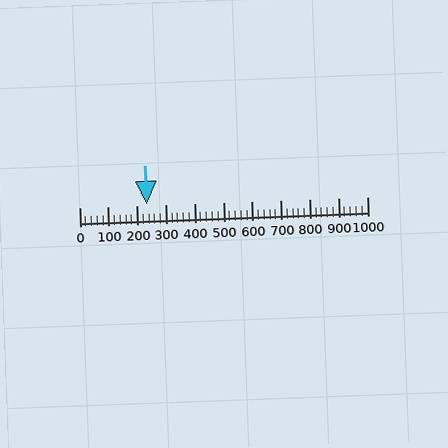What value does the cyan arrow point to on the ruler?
The cyan arrow points to approximately 235.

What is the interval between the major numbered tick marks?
The major tick marks are spaced 100 units apart.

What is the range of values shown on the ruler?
The ruler shows values from 0 to 1000.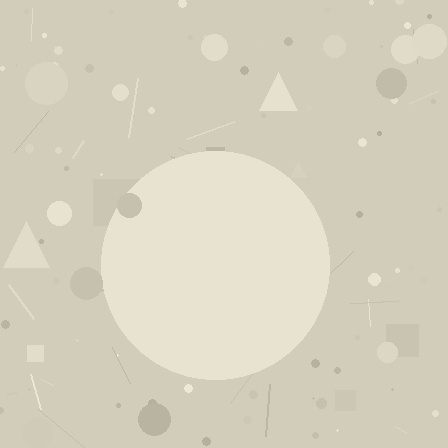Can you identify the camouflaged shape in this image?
The camouflaged shape is a circle.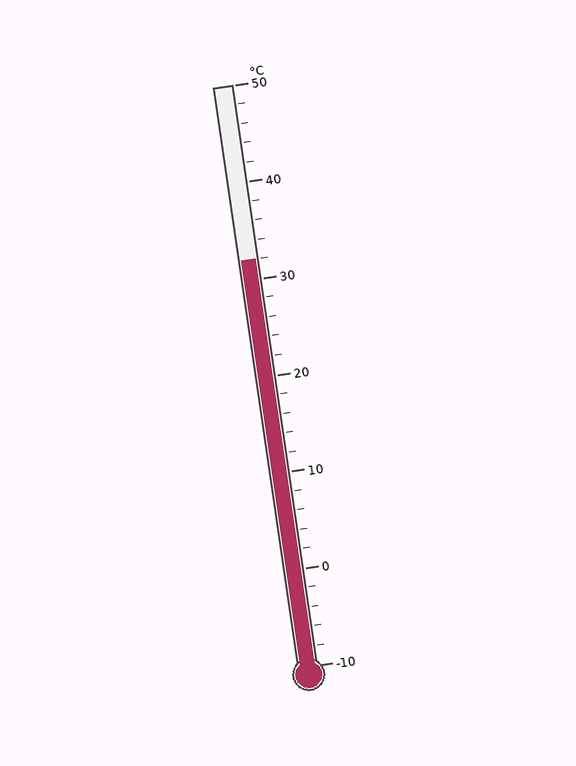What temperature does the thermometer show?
The thermometer shows approximately 32°C.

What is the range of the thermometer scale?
The thermometer scale ranges from -10°C to 50°C.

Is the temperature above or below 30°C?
The temperature is above 30°C.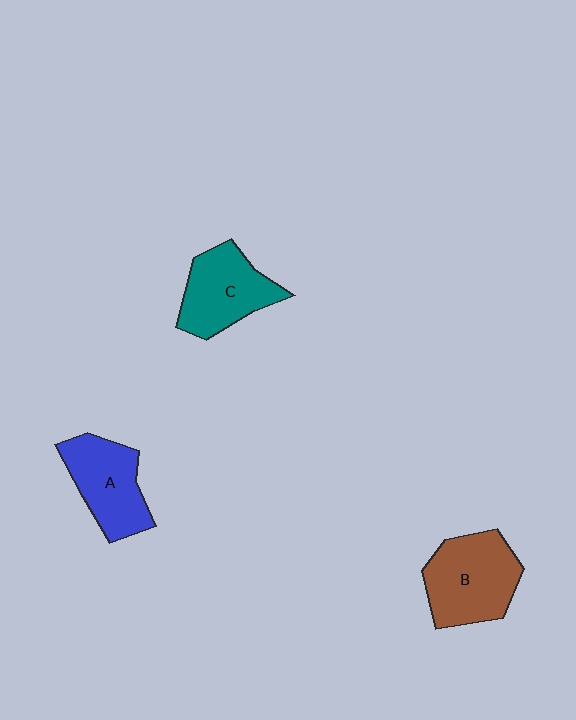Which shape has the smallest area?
Shape A (blue).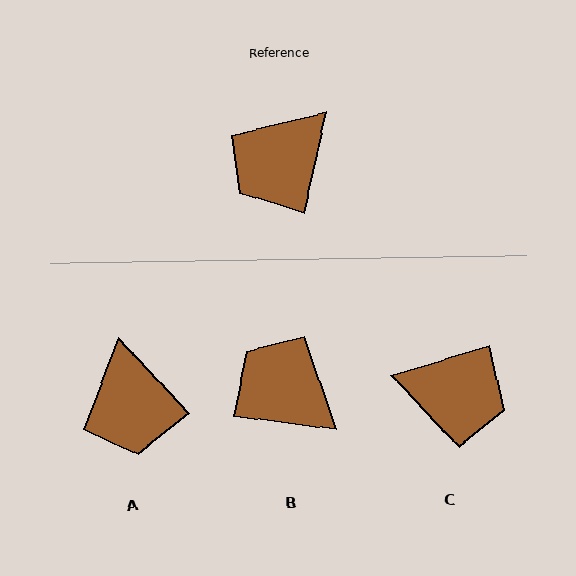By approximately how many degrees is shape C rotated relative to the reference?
Approximately 120 degrees counter-clockwise.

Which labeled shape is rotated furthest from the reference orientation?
C, about 120 degrees away.